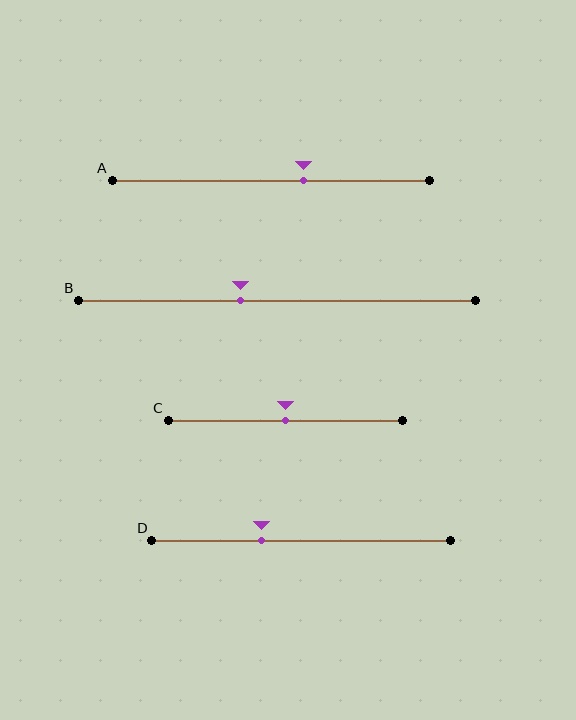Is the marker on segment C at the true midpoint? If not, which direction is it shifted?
Yes, the marker on segment C is at the true midpoint.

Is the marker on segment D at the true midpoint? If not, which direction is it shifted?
No, the marker on segment D is shifted to the left by about 13% of the segment length.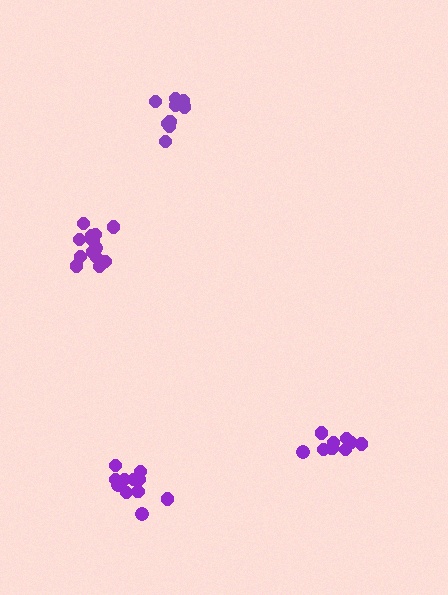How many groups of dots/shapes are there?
There are 4 groups.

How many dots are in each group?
Group 1: 13 dots, Group 2: 9 dots, Group 3: 9 dots, Group 4: 11 dots (42 total).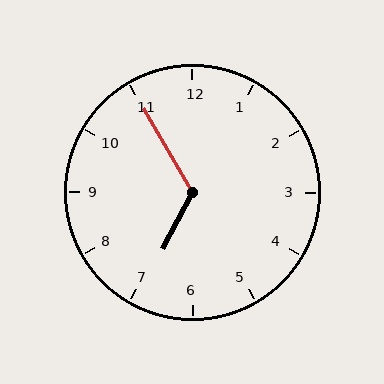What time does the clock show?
6:55.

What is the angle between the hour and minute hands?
Approximately 122 degrees.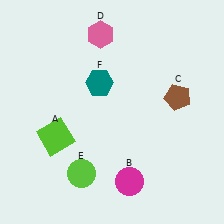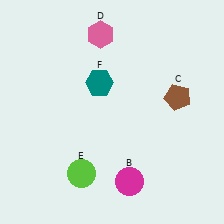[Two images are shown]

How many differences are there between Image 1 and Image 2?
There is 1 difference between the two images.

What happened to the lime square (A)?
The lime square (A) was removed in Image 2. It was in the bottom-left area of Image 1.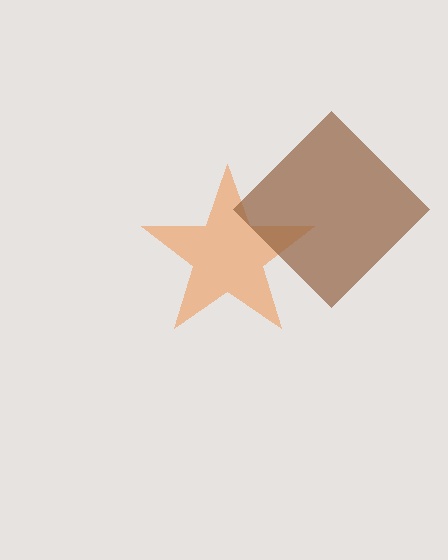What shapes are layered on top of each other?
The layered shapes are: an orange star, a brown diamond.